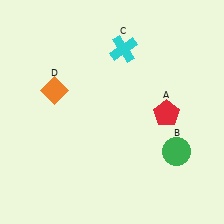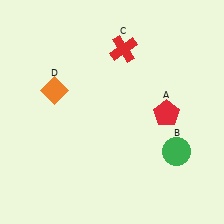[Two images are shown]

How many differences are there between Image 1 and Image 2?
There is 1 difference between the two images.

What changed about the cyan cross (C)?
In Image 1, C is cyan. In Image 2, it changed to red.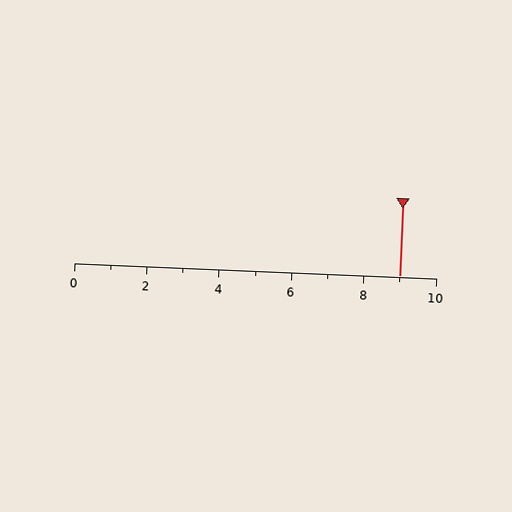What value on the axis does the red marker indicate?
The marker indicates approximately 9.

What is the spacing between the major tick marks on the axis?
The major ticks are spaced 2 apart.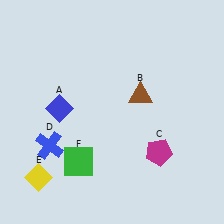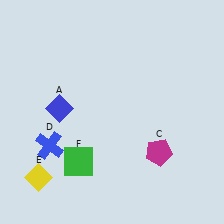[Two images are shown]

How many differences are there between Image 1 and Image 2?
There is 1 difference between the two images.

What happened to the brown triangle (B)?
The brown triangle (B) was removed in Image 2. It was in the top-right area of Image 1.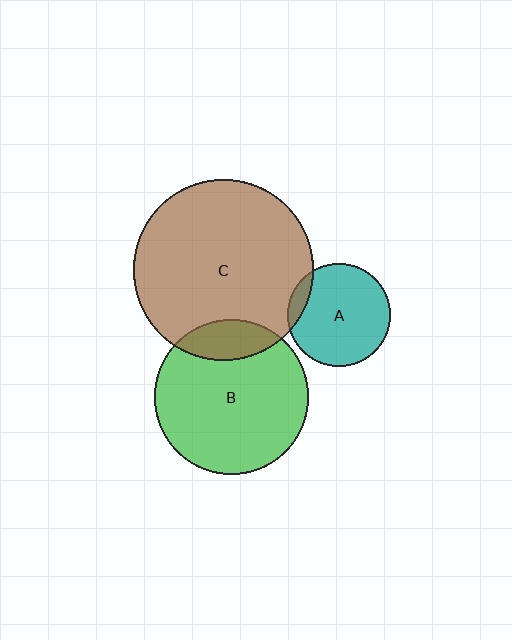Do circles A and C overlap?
Yes.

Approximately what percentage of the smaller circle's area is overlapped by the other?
Approximately 10%.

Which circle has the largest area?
Circle C (brown).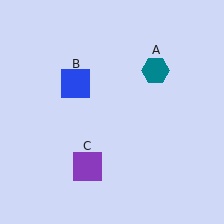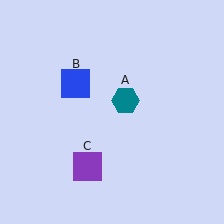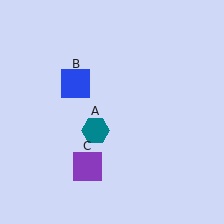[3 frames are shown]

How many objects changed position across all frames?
1 object changed position: teal hexagon (object A).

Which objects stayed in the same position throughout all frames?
Blue square (object B) and purple square (object C) remained stationary.